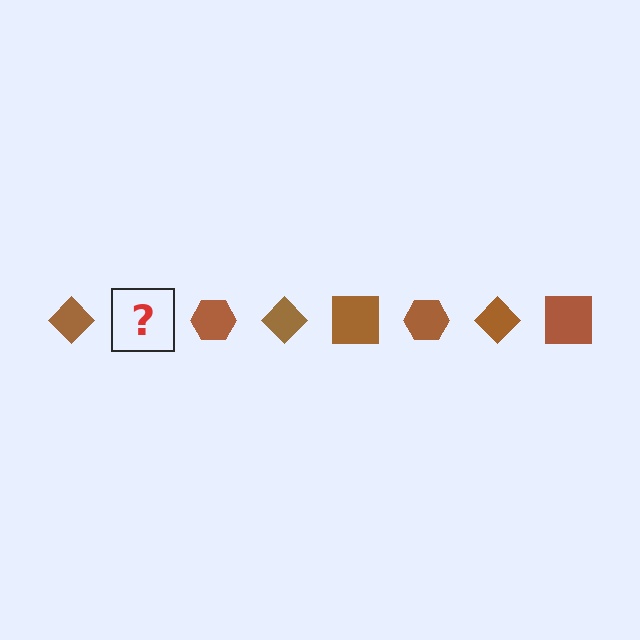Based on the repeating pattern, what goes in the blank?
The blank should be a brown square.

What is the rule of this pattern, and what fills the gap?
The rule is that the pattern cycles through diamond, square, hexagon shapes in brown. The gap should be filled with a brown square.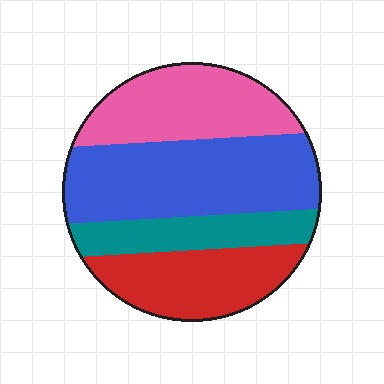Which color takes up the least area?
Teal, at roughly 15%.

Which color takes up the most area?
Blue, at roughly 35%.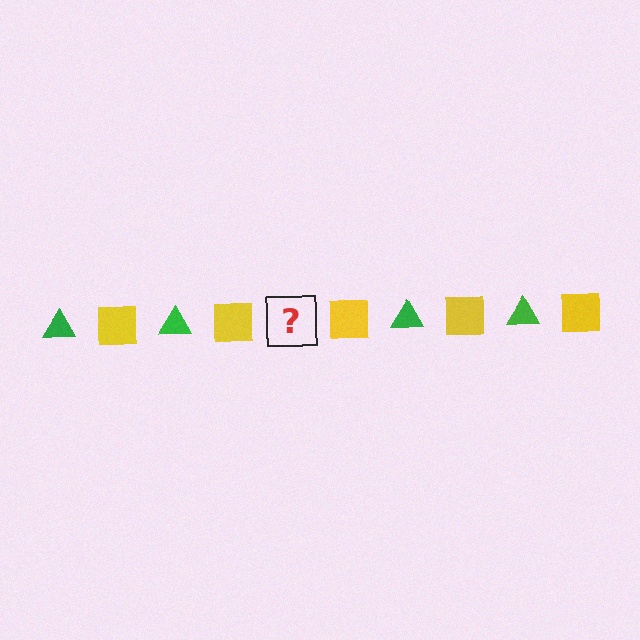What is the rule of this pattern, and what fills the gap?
The rule is that the pattern alternates between green triangle and yellow square. The gap should be filled with a green triangle.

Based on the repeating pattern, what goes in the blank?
The blank should be a green triangle.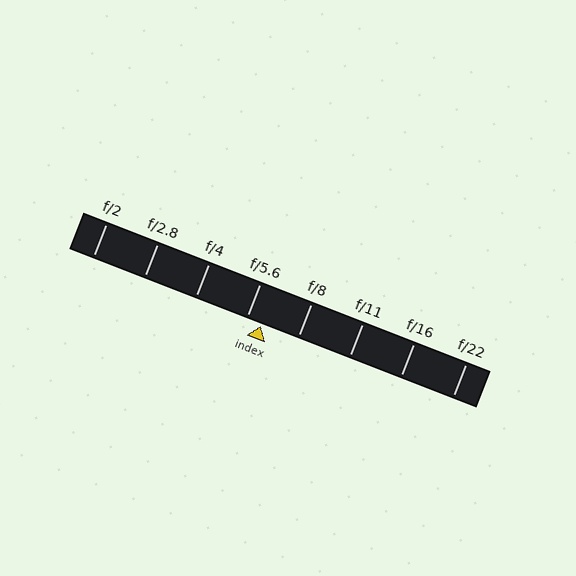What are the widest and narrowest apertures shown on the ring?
The widest aperture shown is f/2 and the narrowest is f/22.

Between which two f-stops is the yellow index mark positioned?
The index mark is between f/5.6 and f/8.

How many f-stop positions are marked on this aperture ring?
There are 8 f-stop positions marked.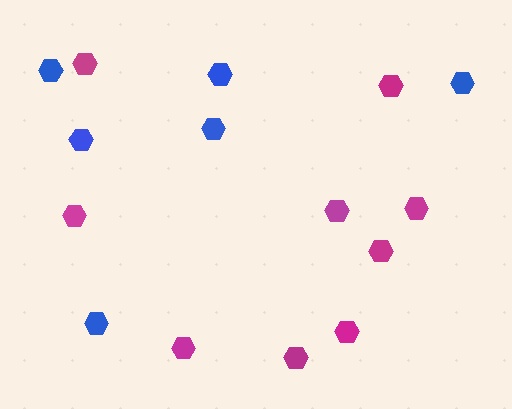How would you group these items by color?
There are 2 groups: one group of blue hexagons (6) and one group of magenta hexagons (9).